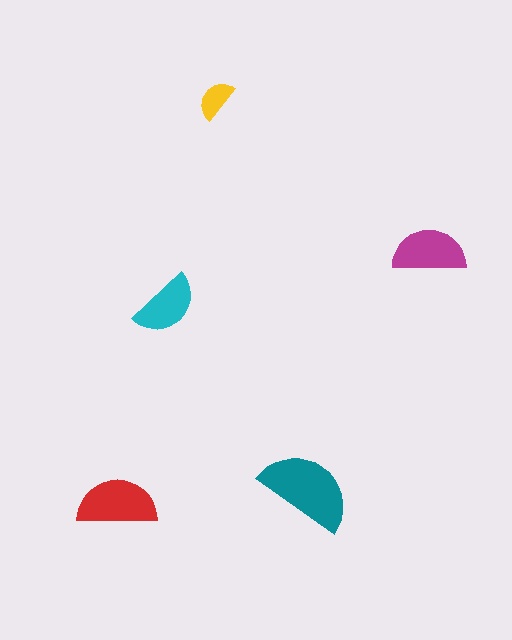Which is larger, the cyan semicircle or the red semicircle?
The red one.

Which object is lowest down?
The red semicircle is bottommost.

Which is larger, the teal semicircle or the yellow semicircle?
The teal one.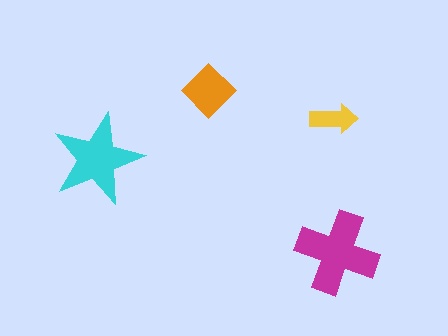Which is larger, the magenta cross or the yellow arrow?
The magenta cross.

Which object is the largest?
The magenta cross.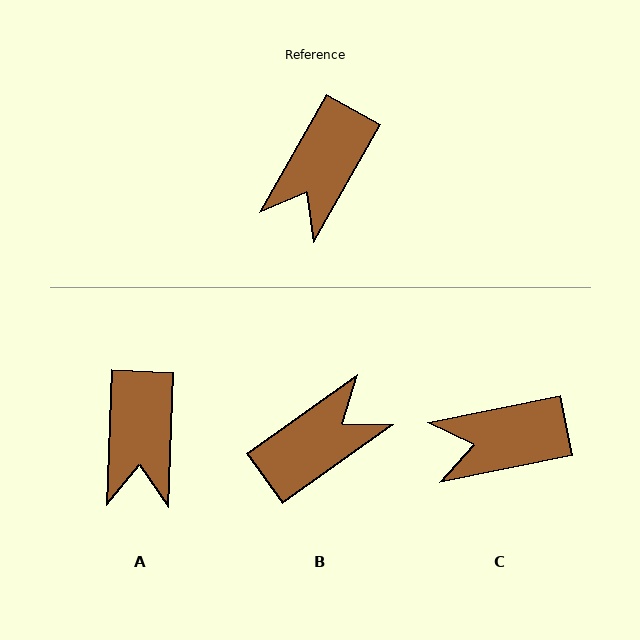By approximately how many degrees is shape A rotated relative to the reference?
Approximately 28 degrees counter-clockwise.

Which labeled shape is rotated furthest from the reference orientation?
B, about 155 degrees away.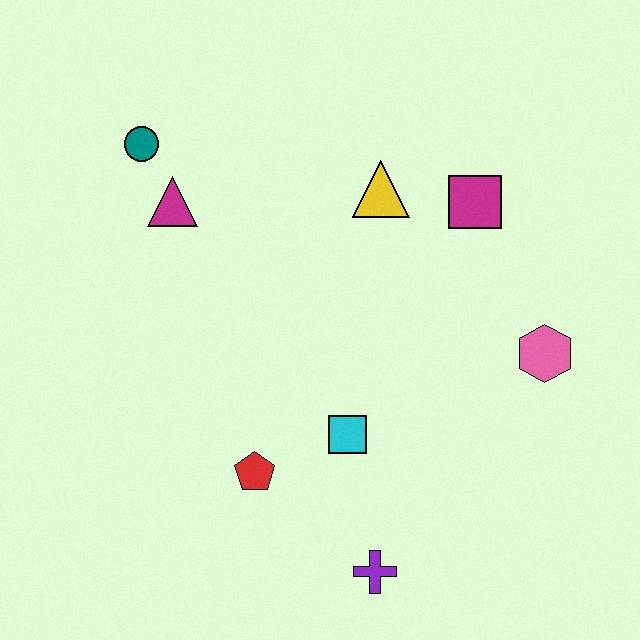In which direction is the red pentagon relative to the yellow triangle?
The red pentagon is below the yellow triangle.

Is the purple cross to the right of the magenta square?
No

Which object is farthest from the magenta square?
The purple cross is farthest from the magenta square.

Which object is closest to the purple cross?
The cyan square is closest to the purple cross.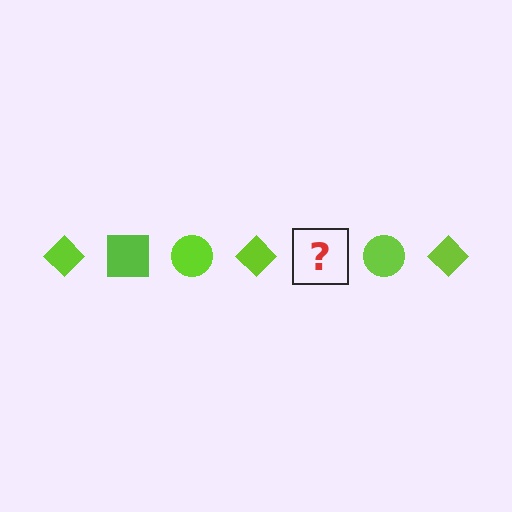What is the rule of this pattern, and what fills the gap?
The rule is that the pattern cycles through diamond, square, circle shapes in lime. The gap should be filled with a lime square.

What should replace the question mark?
The question mark should be replaced with a lime square.